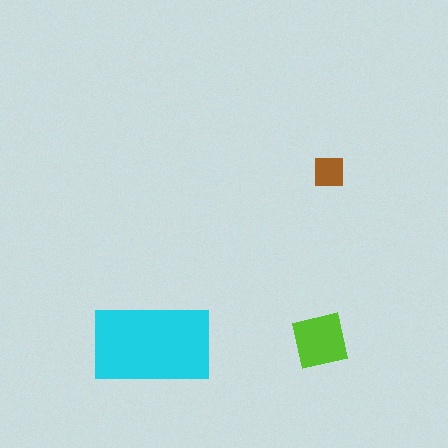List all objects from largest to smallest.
The cyan rectangle, the lime square, the brown square.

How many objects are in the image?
There are 3 objects in the image.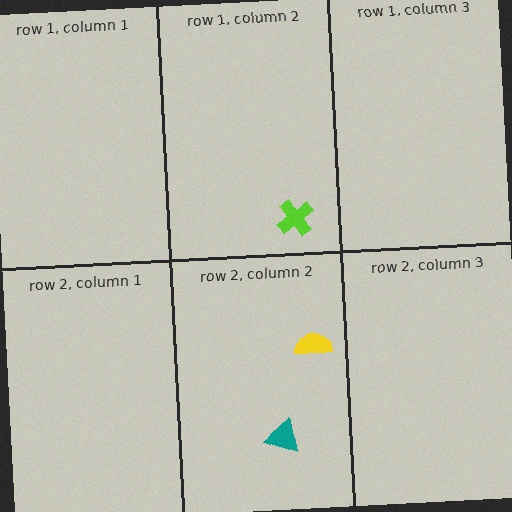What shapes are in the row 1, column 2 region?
The lime cross.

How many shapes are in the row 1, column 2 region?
1.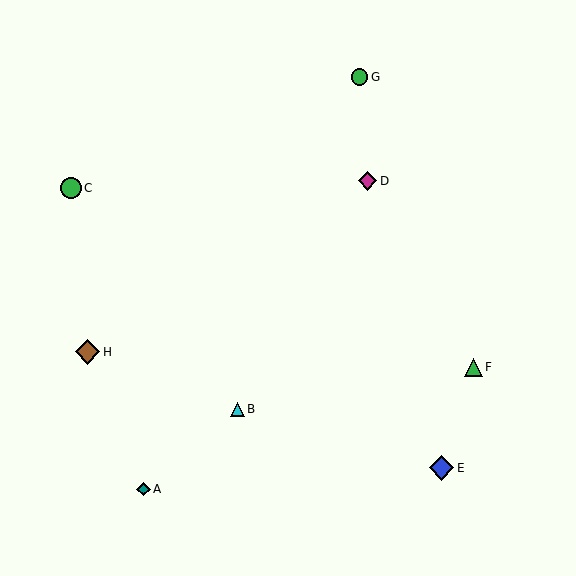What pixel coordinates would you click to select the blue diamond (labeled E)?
Click at (441, 468) to select the blue diamond E.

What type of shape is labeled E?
Shape E is a blue diamond.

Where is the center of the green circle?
The center of the green circle is at (360, 77).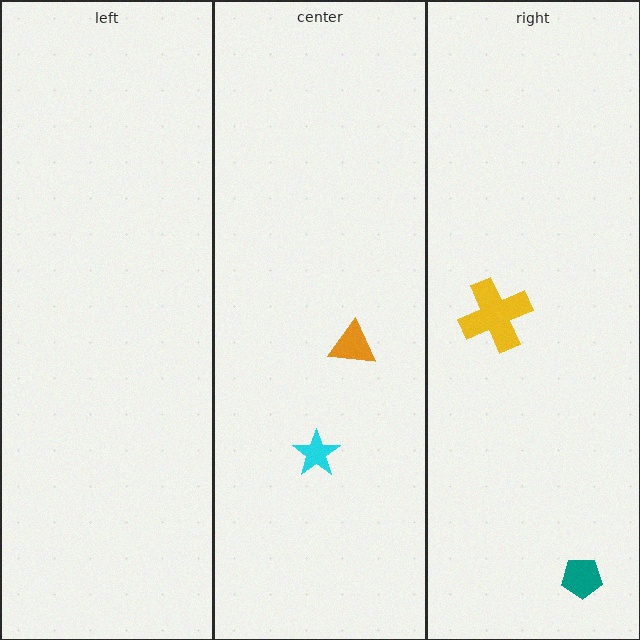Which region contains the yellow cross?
The right region.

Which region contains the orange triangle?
The center region.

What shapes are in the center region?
The orange triangle, the cyan star.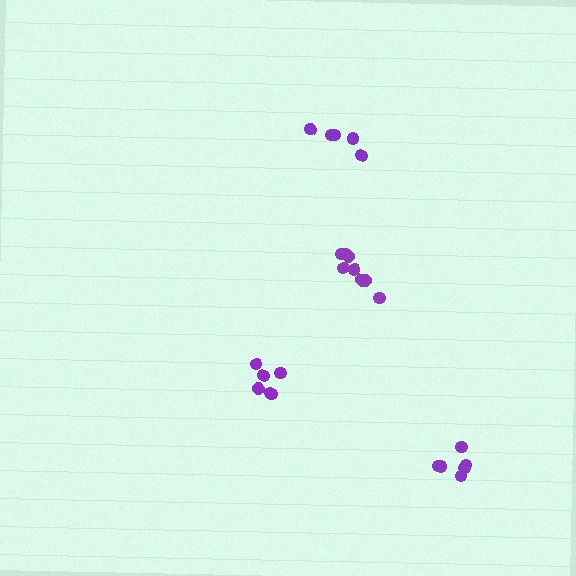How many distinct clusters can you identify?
There are 4 distinct clusters.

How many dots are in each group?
Group 1: 6 dots, Group 2: 5 dots, Group 3: 8 dots, Group 4: 6 dots (25 total).